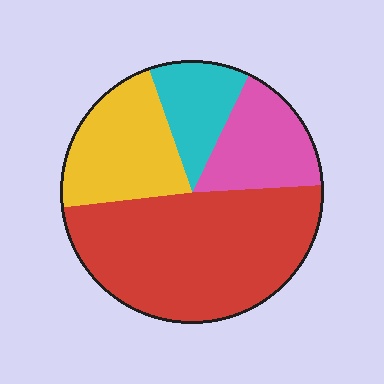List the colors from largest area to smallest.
From largest to smallest: red, yellow, pink, cyan.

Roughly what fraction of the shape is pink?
Pink covers 17% of the shape.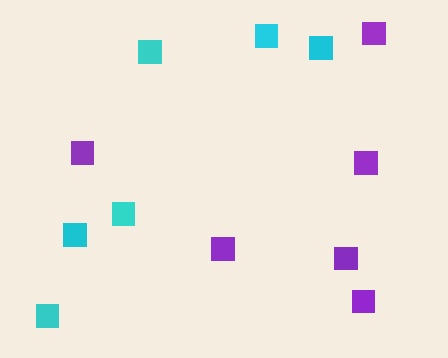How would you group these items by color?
There are 2 groups: one group of cyan squares (6) and one group of purple squares (6).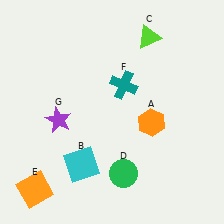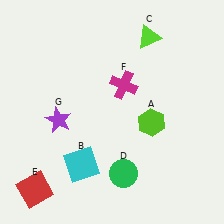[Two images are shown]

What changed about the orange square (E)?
In Image 1, E is orange. In Image 2, it changed to red.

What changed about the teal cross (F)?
In Image 1, F is teal. In Image 2, it changed to magenta.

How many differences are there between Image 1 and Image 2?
There are 3 differences between the two images.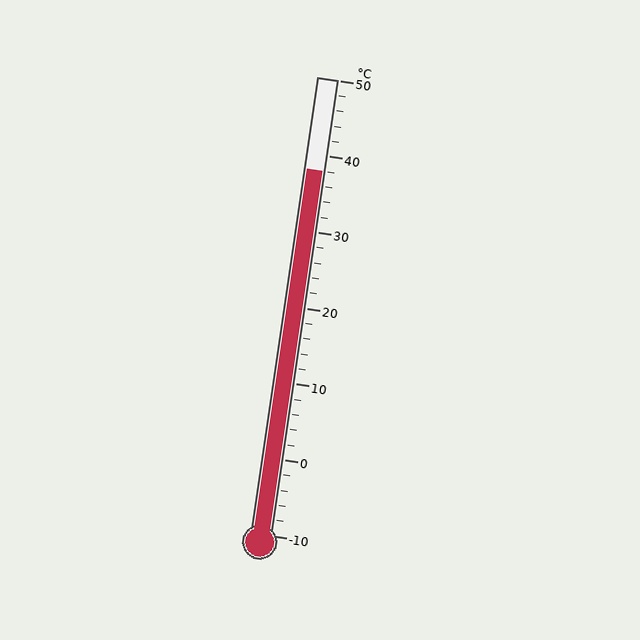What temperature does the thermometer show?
The thermometer shows approximately 38°C.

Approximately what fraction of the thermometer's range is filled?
The thermometer is filled to approximately 80% of its range.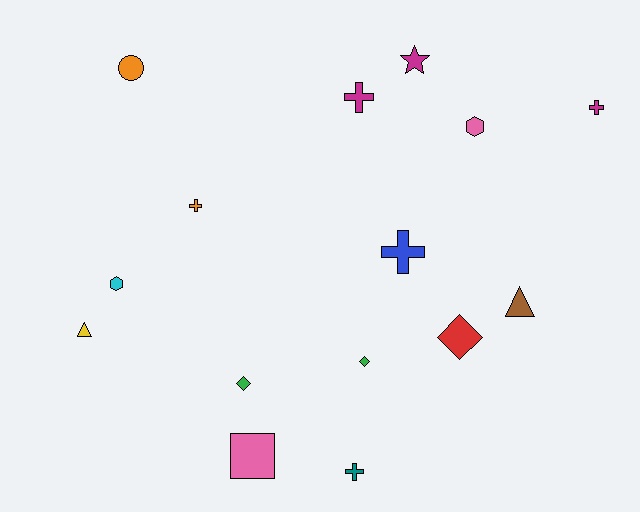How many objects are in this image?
There are 15 objects.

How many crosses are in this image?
There are 5 crosses.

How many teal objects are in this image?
There is 1 teal object.